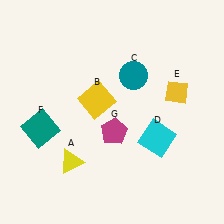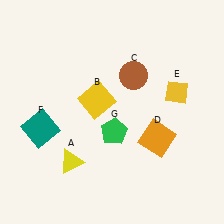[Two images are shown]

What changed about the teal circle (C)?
In Image 1, C is teal. In Image 2, it changed to brown.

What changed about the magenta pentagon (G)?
In Image 1, G is magenta. In Image 2, it changed to green.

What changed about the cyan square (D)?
In Image 1, D is cyan. In Image 2, it changed to orange.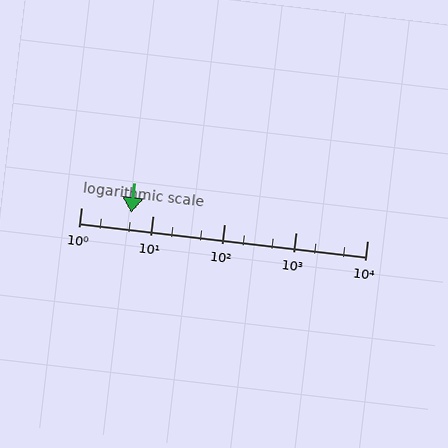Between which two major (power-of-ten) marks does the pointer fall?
The pointer is between 1 and 10.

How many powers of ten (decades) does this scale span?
The scale spans 4 decades, from 1 to 10000.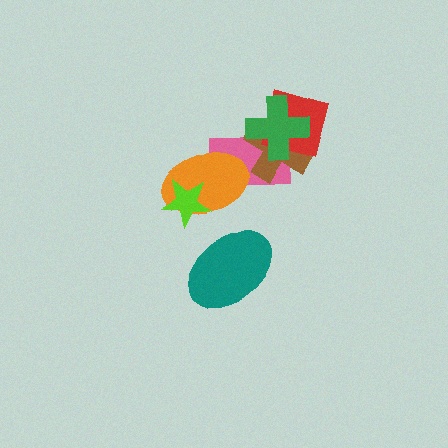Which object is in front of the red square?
The green cross is in front of the red square.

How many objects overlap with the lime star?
1 object overlaps with the lime star.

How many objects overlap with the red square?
3 objects overlap with the red square.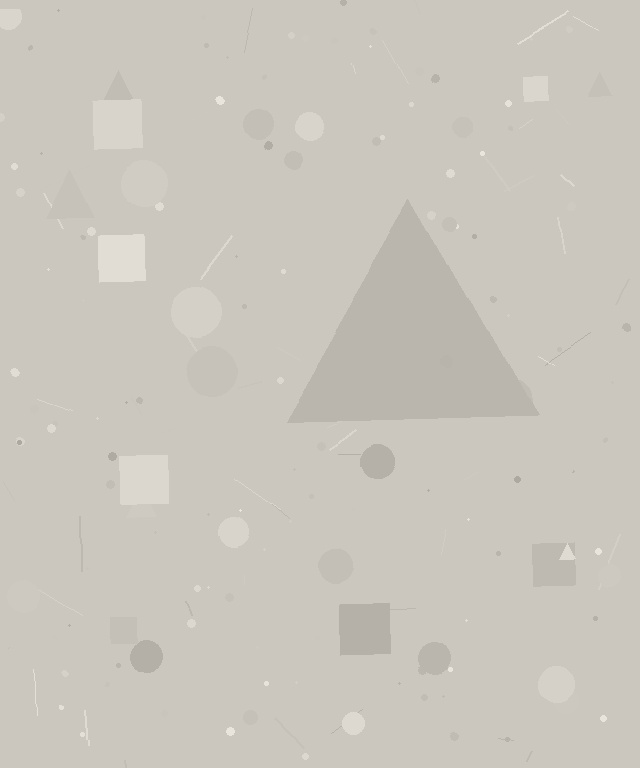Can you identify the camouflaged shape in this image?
The camouflaged shape is a triangle.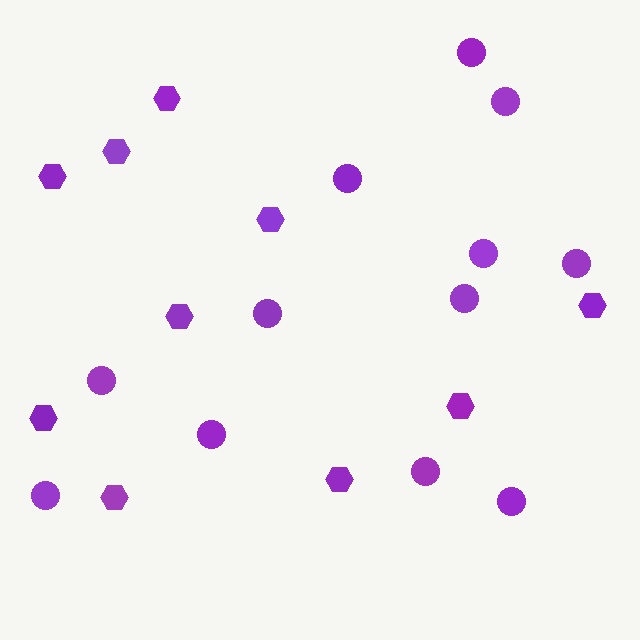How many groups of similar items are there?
There are 2 groups: one group of hexagons (10) and one group of circles (12).